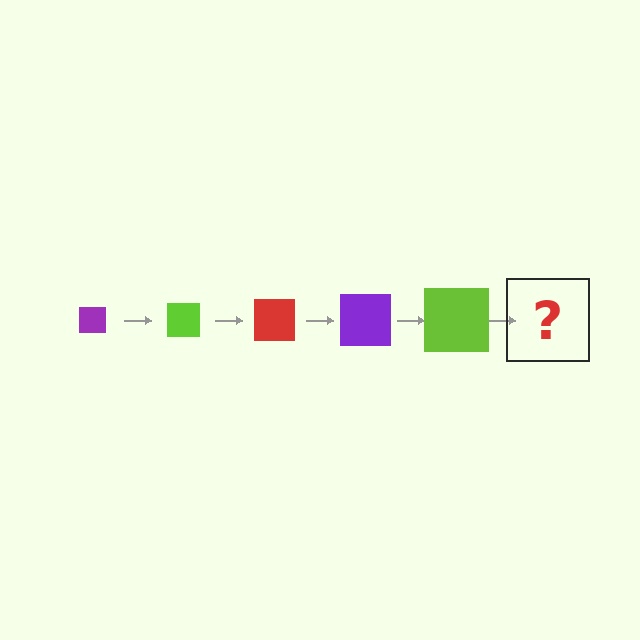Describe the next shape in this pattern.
It should be a red square, larger than the previous one.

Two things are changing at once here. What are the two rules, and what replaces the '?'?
The two rules are that the square grows larger each step and the color cycles through purple, lime, and red. The '?' should be a red square, larger than the previous one.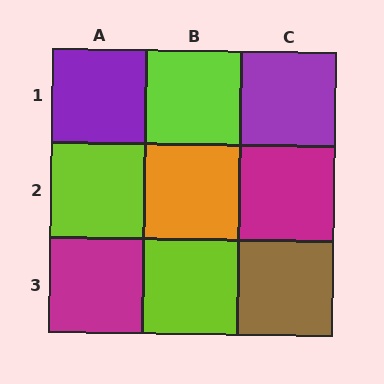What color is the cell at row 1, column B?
Lime.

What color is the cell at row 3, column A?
Magenta.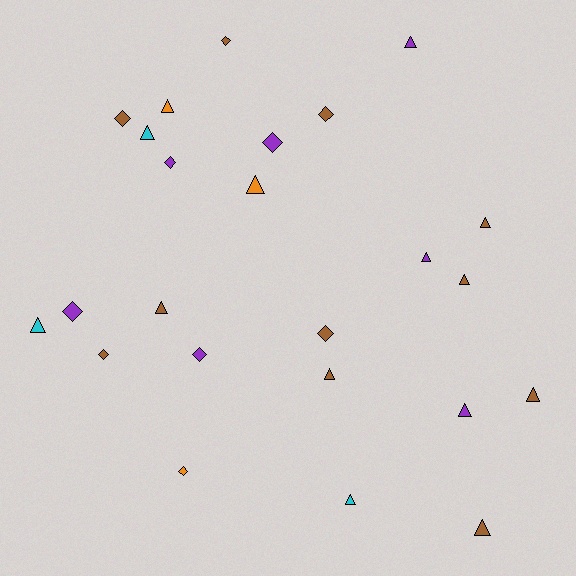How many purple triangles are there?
There are 3 purple triangles.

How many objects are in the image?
There are 24 objects.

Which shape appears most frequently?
Triangle, with 14 objects.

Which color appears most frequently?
Brown, with 11 objects.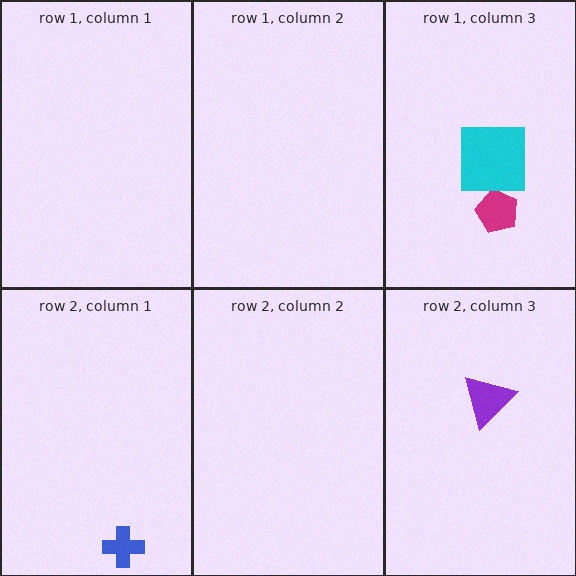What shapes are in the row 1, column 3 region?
The magenta pentagon, the cyan square.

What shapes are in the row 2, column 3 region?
The purple triangle.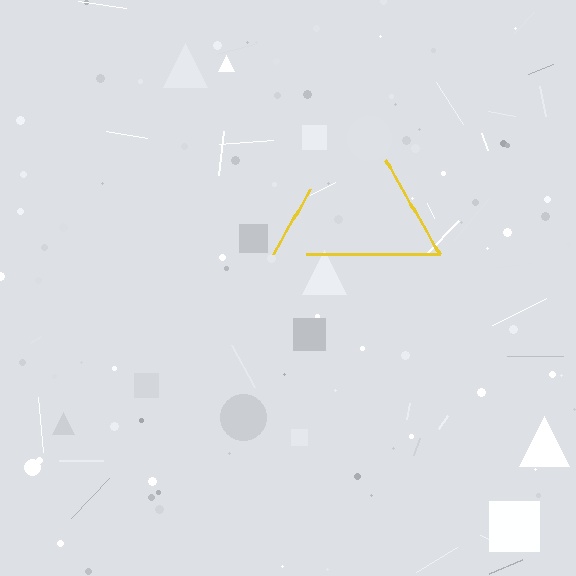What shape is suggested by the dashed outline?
The dashed outline suggests a triangle.